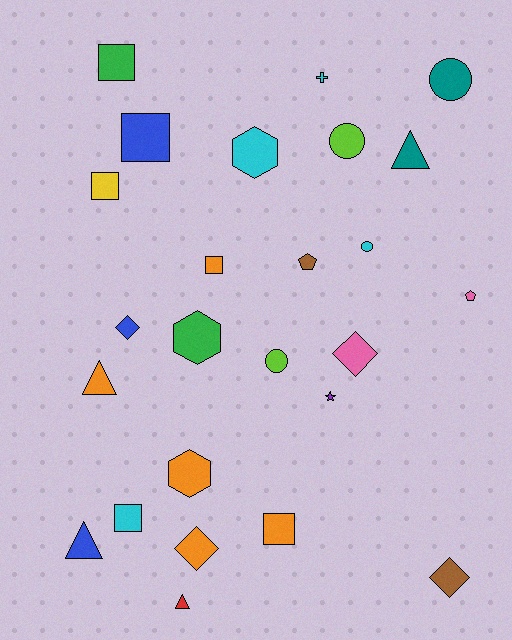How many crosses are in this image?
There is 1 cross.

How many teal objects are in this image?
There are 2 teal objects.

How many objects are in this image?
There are 25 objects.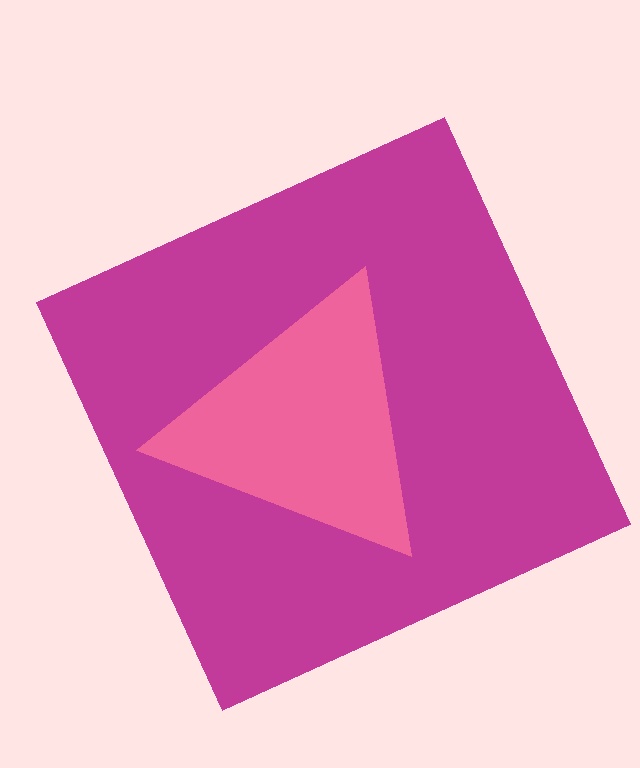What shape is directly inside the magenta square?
The pink triangle.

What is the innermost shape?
The pink triangle.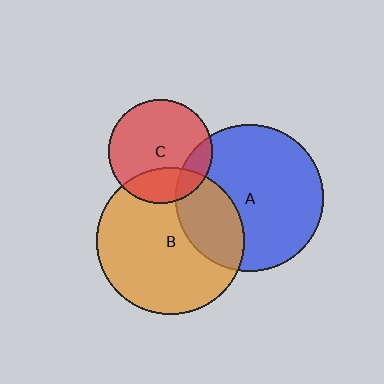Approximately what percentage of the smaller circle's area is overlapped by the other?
Approximately 15%.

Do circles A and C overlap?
Yes.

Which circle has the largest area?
Circle A (blue).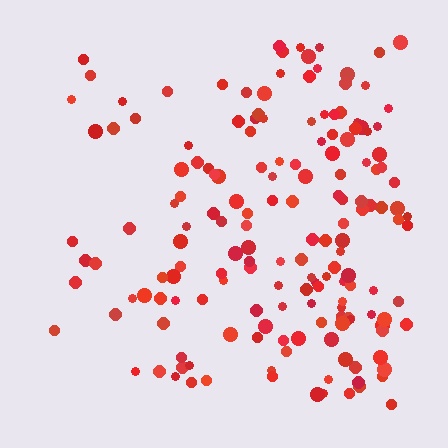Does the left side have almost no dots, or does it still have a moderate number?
Still a moderate number, just noticeably fewer than the right.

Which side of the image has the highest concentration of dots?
The right.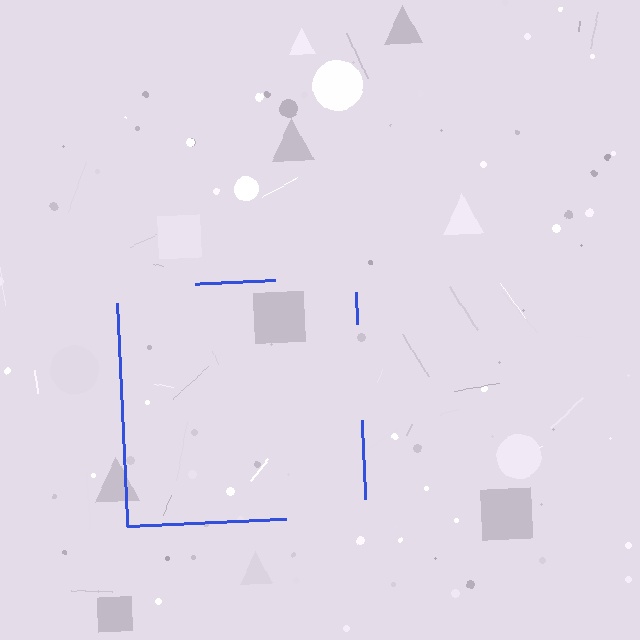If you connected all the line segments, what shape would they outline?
They would outline a square.